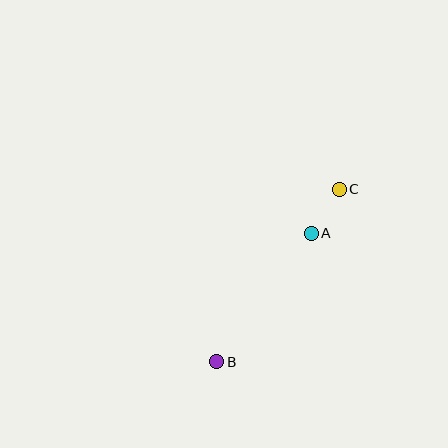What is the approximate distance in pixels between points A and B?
The distance between A and B is approximately 160 pixels.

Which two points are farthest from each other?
Points B and C are farthest from each other.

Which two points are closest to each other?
Points A and C are closest to each other.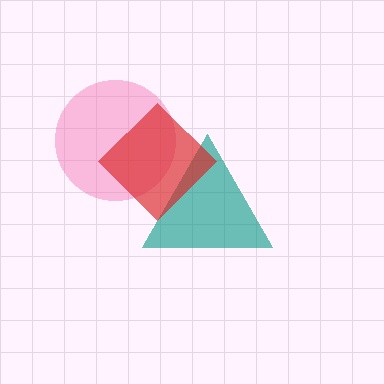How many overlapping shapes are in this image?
There are 3 overlapping shapes in the image.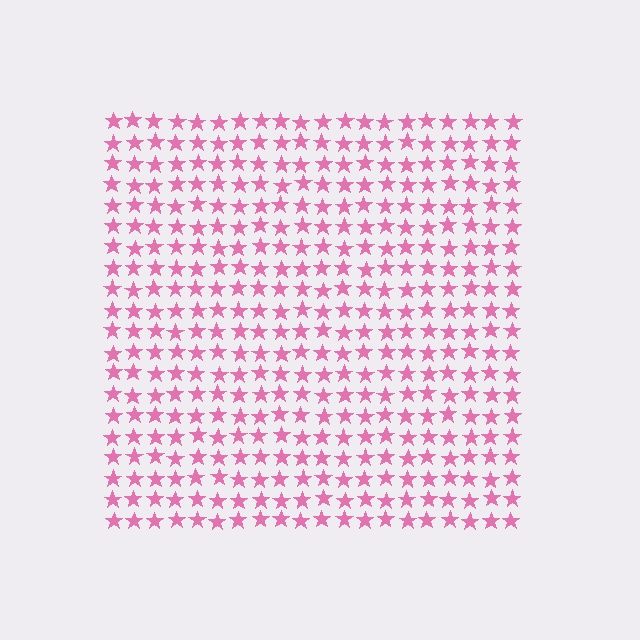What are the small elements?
The small elements are stars.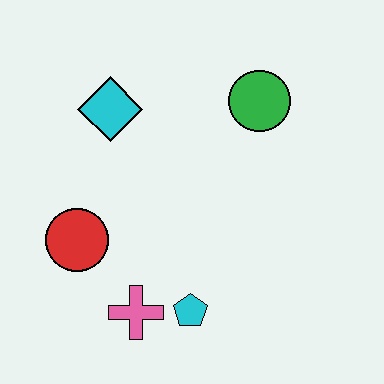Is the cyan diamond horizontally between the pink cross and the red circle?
Yes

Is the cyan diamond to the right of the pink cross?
No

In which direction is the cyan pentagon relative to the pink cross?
The cyan pentagon is to the right of the pink cross.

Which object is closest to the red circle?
The pink cross is closest to the red circle.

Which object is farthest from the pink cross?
The green circle is farthest from the pink cross.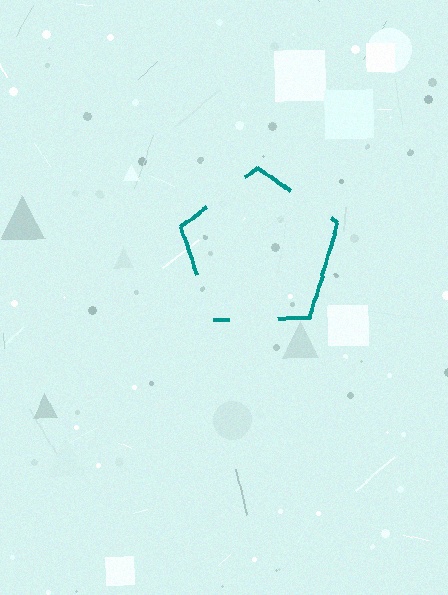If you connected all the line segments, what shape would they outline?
They would outline a pentagon.